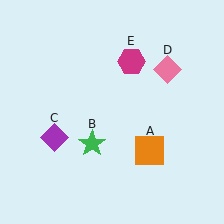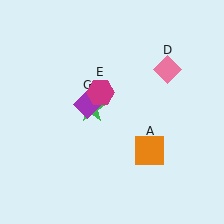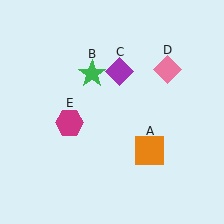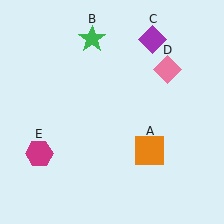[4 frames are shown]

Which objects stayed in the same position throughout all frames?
Orange square (object A) and pink diamond (object D) remained stationary.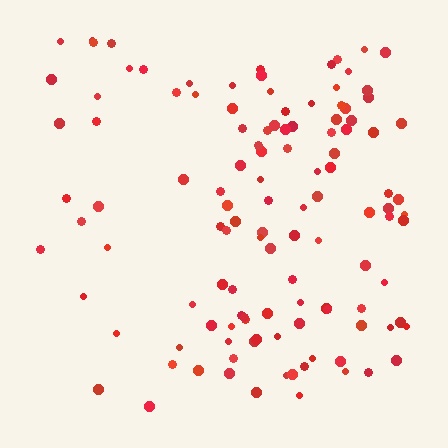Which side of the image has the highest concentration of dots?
The right.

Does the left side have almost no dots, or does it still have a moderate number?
Still a moderate number, just noticeably fewer than the right.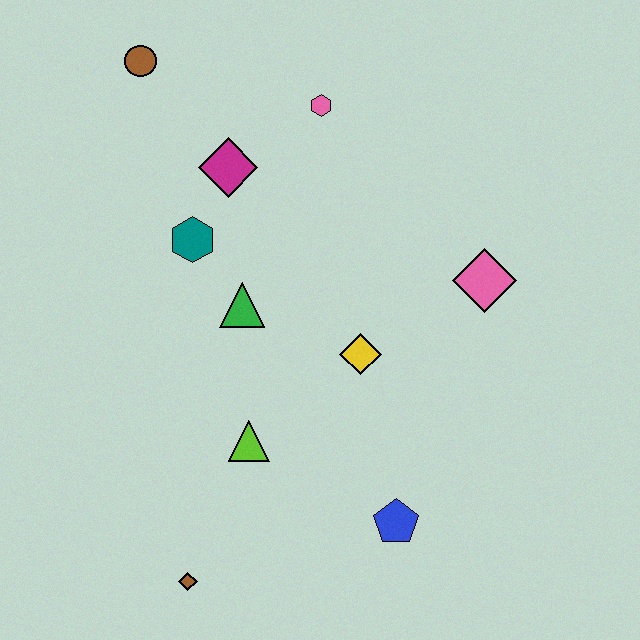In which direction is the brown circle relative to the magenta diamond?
The brown circle is above the magenta diamond.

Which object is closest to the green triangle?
The teal hexagon is closest to the green triangle.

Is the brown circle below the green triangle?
No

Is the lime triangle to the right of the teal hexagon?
Yes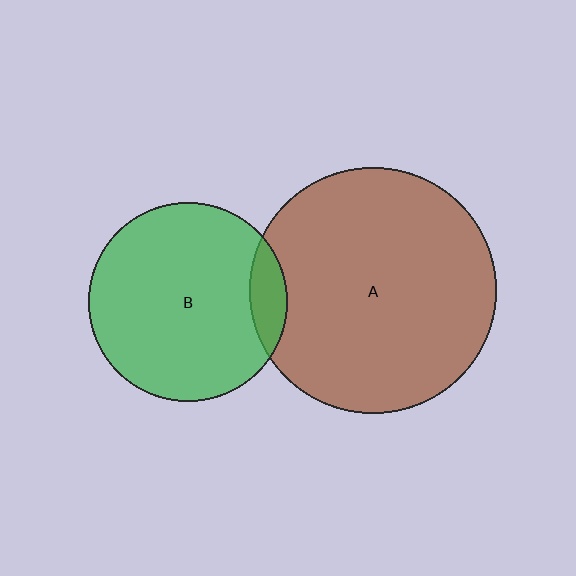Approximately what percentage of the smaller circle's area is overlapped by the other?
Approximately 10%.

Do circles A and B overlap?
Yes.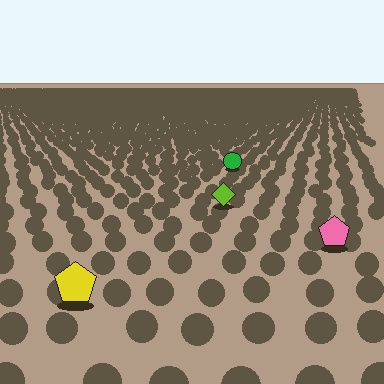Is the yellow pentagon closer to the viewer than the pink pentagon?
Yes. The yellow pentagon is closer — you can tell from the texture gradient: the ground texture is coarser near it.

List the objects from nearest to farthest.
From nearest to farthest: the yellow pentagon, the pink pentagon, the lime diamond, the green circle.